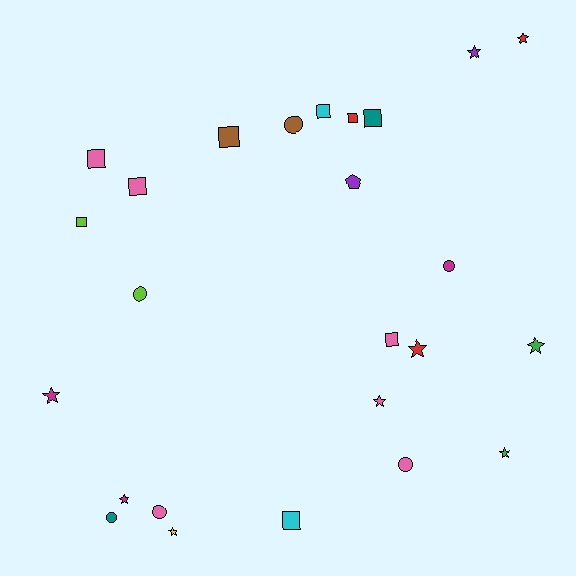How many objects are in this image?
There are 25 objects.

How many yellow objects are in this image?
There is 1 yellow object.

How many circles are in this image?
There are 6 circles.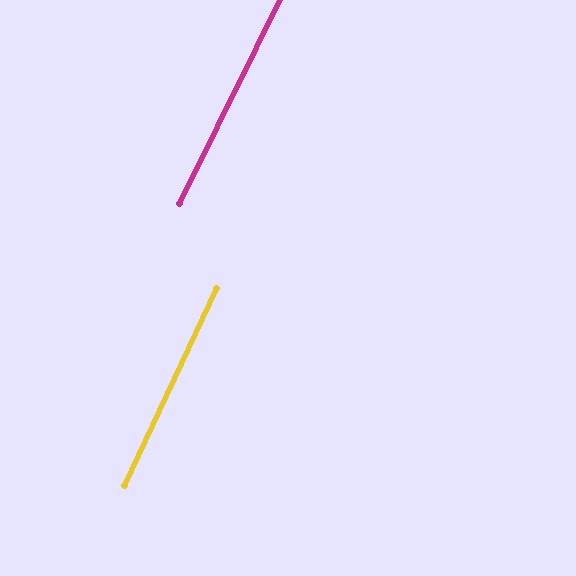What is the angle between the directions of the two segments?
Approximately 1 degree.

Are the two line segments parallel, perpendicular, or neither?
Parallel — their directions differ by only 1.3°.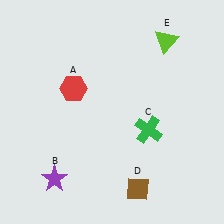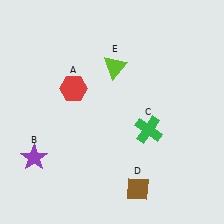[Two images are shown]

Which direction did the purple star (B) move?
The purple star (B) moved up.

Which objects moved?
The objects that moved are: the purple star (B), the lime triangle (E).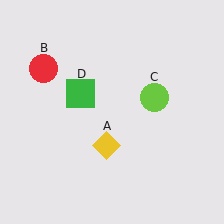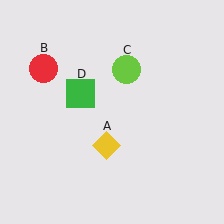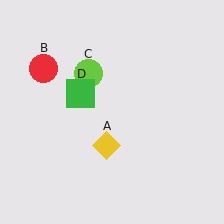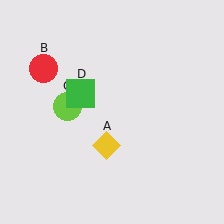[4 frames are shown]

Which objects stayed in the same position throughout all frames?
Yellow diamond (object A) and red circle (object B) and green square (object D) remained stationary.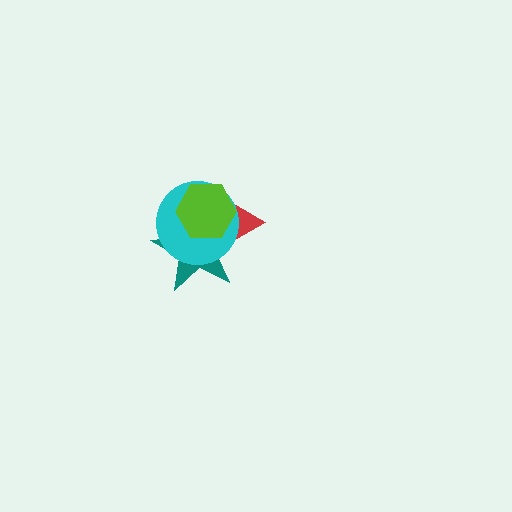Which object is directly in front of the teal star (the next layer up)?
The cyan circle is directly in front of the teal star.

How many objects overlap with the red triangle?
3 objects overlap with the red triangle.